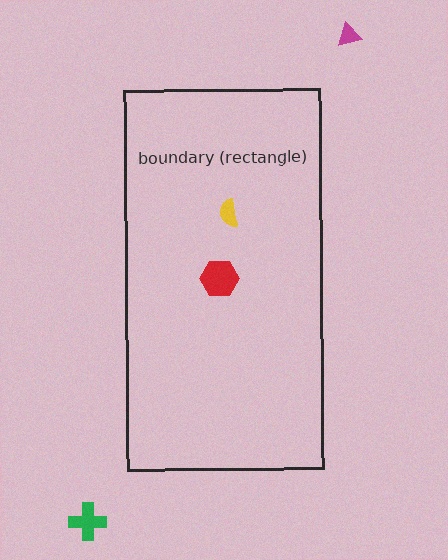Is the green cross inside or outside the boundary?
Outside.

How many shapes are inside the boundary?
2 inside, 2 outside.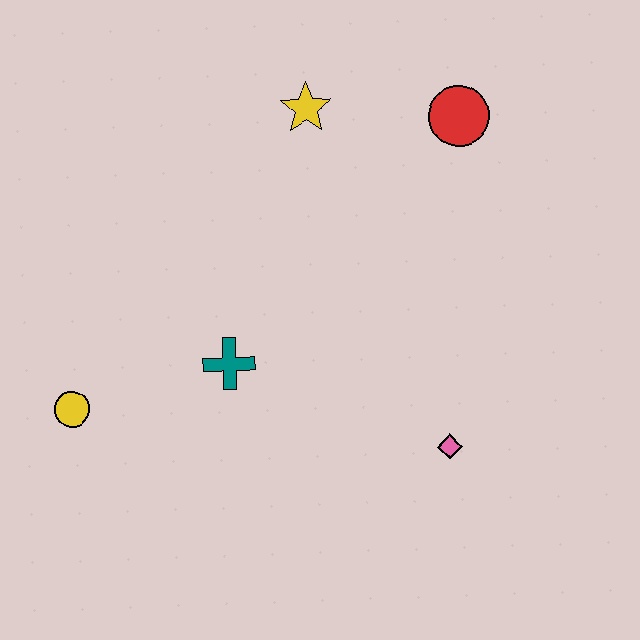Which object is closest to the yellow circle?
The teal cross is closest to the yellow circle.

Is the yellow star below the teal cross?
No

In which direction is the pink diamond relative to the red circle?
The pink diamond is below the red circle.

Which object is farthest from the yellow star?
The yellow circle is farthest from the yellow star.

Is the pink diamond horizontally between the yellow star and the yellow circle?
No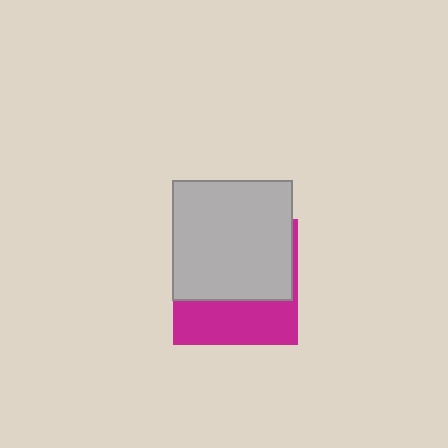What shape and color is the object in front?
The object in front is a light gray square.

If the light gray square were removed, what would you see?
You would see the complete magenta square.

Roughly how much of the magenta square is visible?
A small part of it is visible (roughly 37%).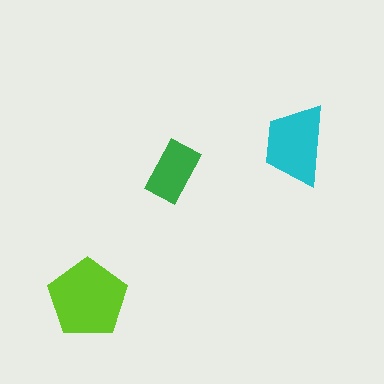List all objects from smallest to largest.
The green rectangle, the cyan trapezoid, the lime pentagon.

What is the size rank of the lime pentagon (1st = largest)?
1st.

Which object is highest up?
The cyan trapezoid is topmost.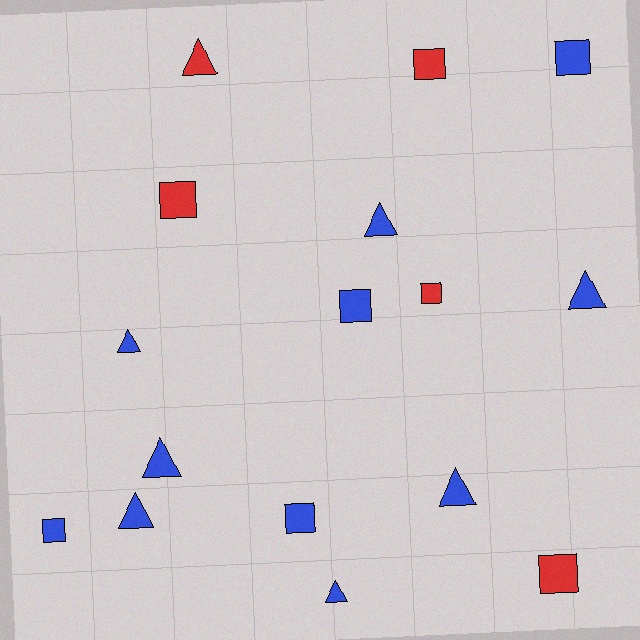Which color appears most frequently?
Blue, with 11 objects.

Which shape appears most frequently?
Triangle, with 8 objects.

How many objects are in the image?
There are 16 objects.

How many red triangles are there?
There is 1 red triangle.